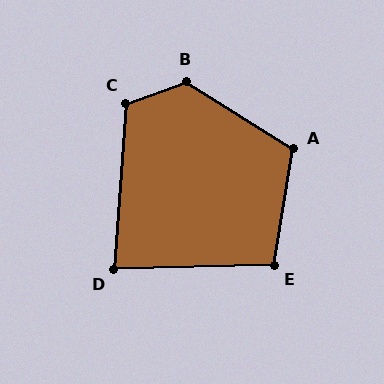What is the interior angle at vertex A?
Approximately 113 degrees (obtuse).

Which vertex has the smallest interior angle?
D, at approximately 84 degrees.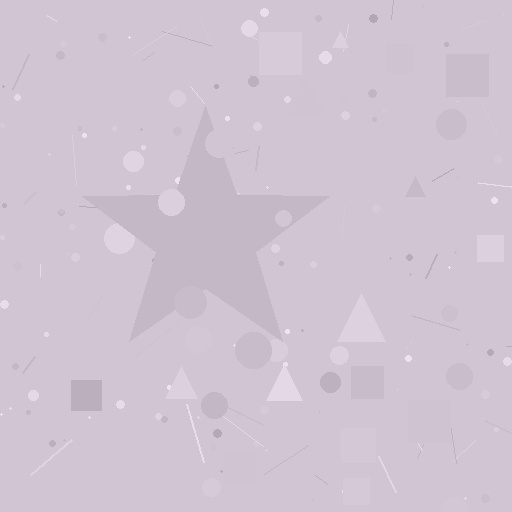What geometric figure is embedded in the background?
A star is embedded in the background.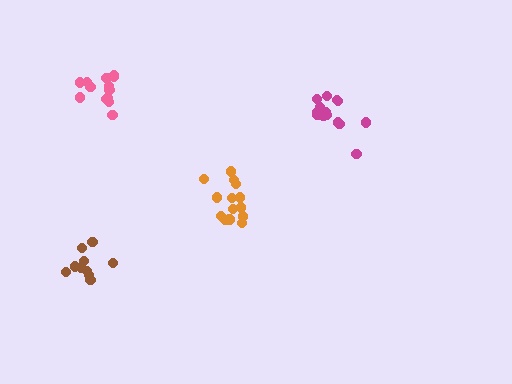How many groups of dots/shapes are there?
There are 4 groups.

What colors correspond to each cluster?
The clusters are colored: magenta, brown, pink, orange.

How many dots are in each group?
Group 1: 14 dots, Group 2: 11 dots, Group 3: 13 dots, Group 4: 14 dots (52 total).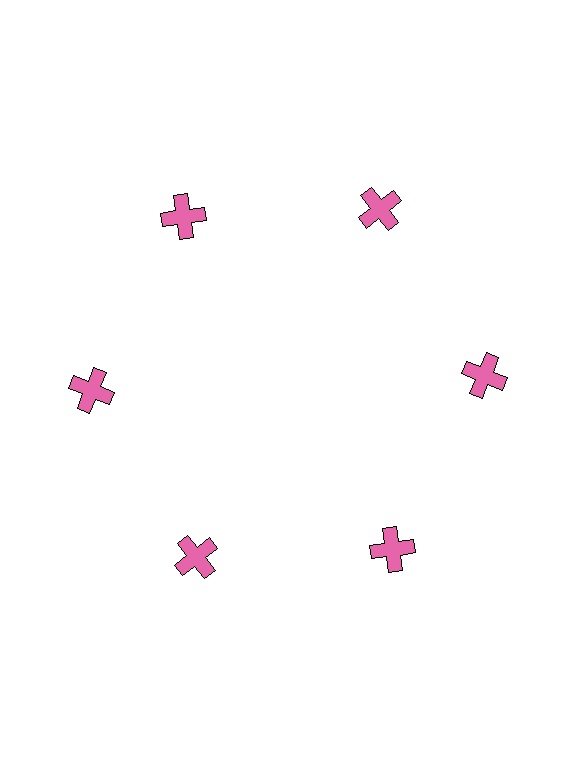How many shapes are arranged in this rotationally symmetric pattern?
There are 6 shapes, arranged in 6 groups of 1.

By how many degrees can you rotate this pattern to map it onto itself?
The pattern maps onto itself every 60 degrees of rotation.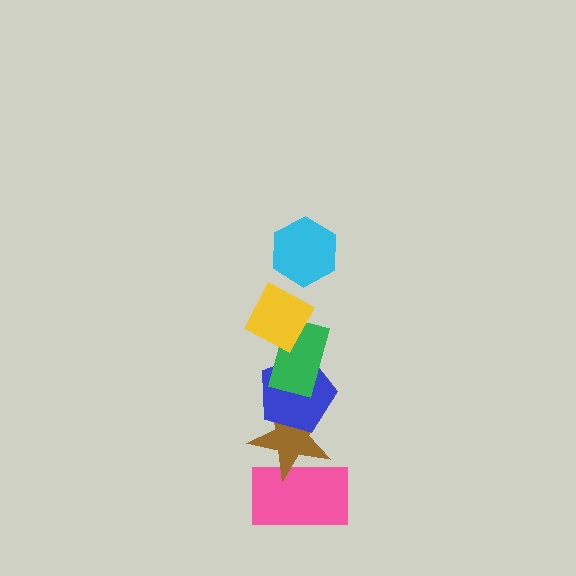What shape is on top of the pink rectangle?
The brown star is on top of the pink rectangle.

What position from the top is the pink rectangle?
The pink rectangle is 6th from the top.